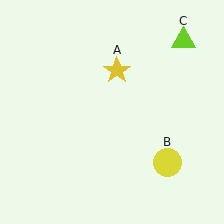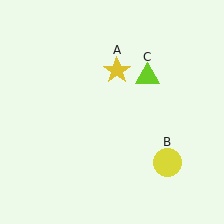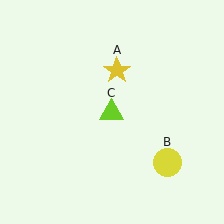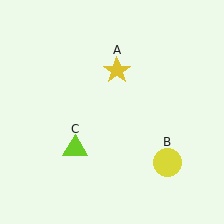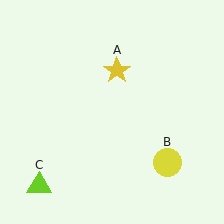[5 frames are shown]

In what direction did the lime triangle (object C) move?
The lime triangle (object C) moved down and to the left.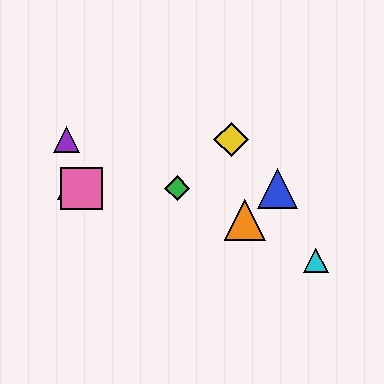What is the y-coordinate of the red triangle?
The red triangle is at y≈188.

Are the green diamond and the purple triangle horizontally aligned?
No, the green diamond is at y≈188 and the purple triangle is at y≈140.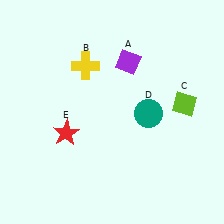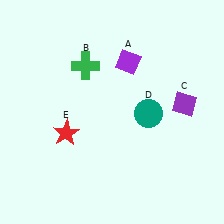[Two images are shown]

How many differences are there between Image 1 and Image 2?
There are 2 differences between the two images.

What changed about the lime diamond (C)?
In Image 1, C is lime. In Image 2, it changed to purple.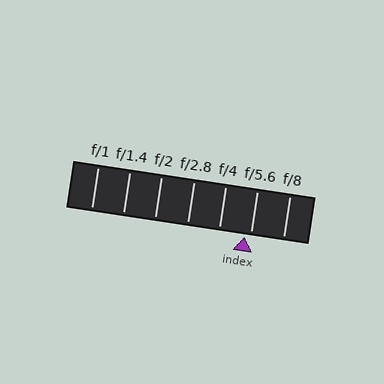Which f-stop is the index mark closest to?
The index mark is closest to f/5.6.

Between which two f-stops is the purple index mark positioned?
The index mark is between f/4 and f/5.6.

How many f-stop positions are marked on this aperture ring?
There are 7 f-stop positions marked.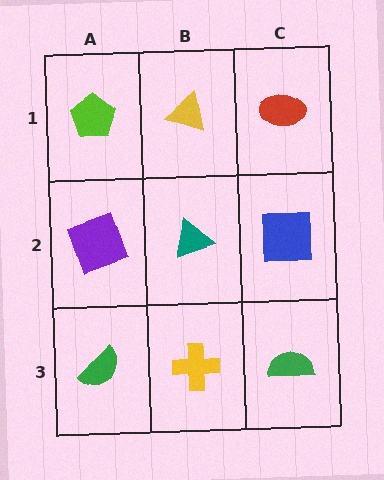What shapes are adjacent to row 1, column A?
A purple square (row 2, column A), a yellow triangle (row 1, column B).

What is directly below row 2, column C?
A green semicircle.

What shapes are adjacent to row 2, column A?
A lime pentagon (row 1, column A), a green semicircle (row 3, column A), a teal triangle (row 2, column B).